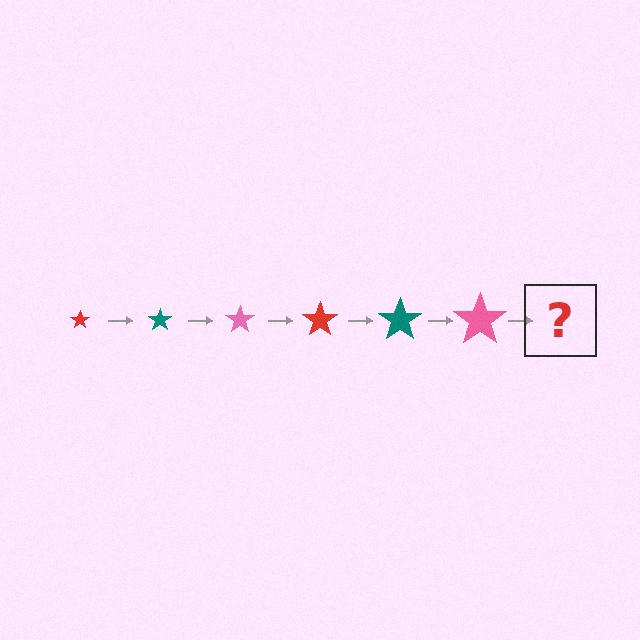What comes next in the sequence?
The next element should be a red star, larger than the previous one.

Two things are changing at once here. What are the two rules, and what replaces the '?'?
The two rules are that the star grows larger each step and the color cycles through red, teal, and pink. The '?' should be a red star, larger than the previous one.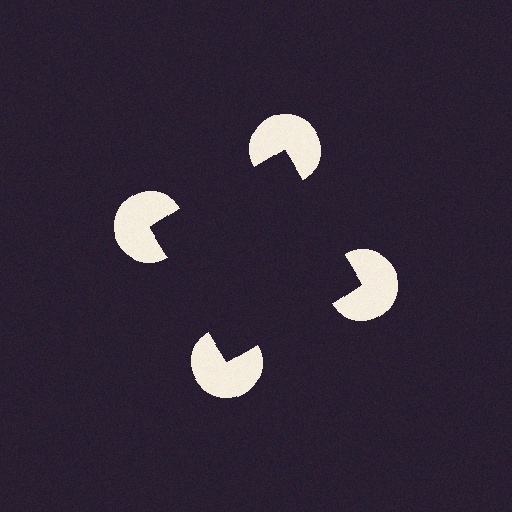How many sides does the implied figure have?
4 sides.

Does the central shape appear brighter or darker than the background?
It typically appears slightly darker than the background, even though no actual brightness change is drawn.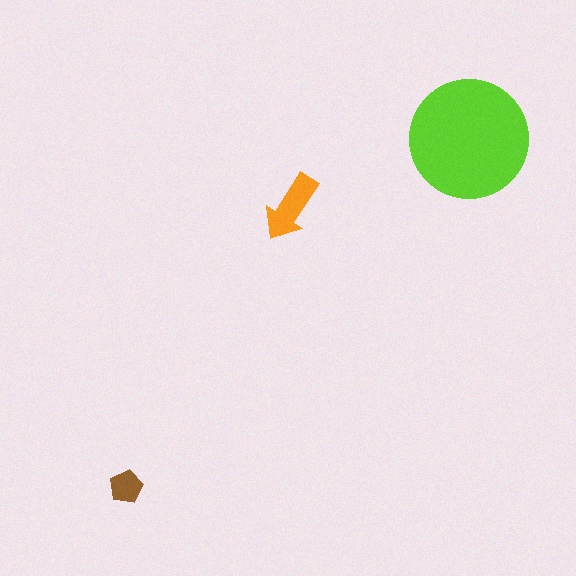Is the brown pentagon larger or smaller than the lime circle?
Smaller.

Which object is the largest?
The lime circle.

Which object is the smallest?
The brown pentagon.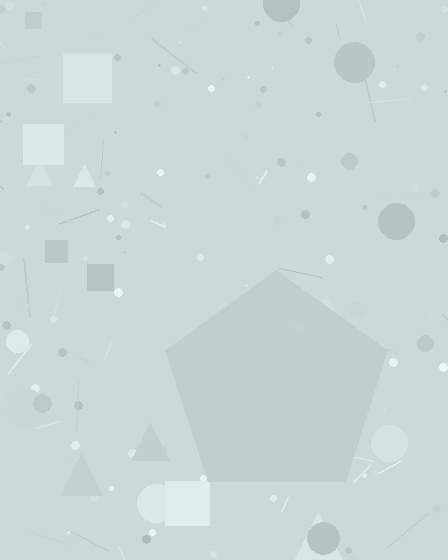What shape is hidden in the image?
A pentagon is hidden in the image.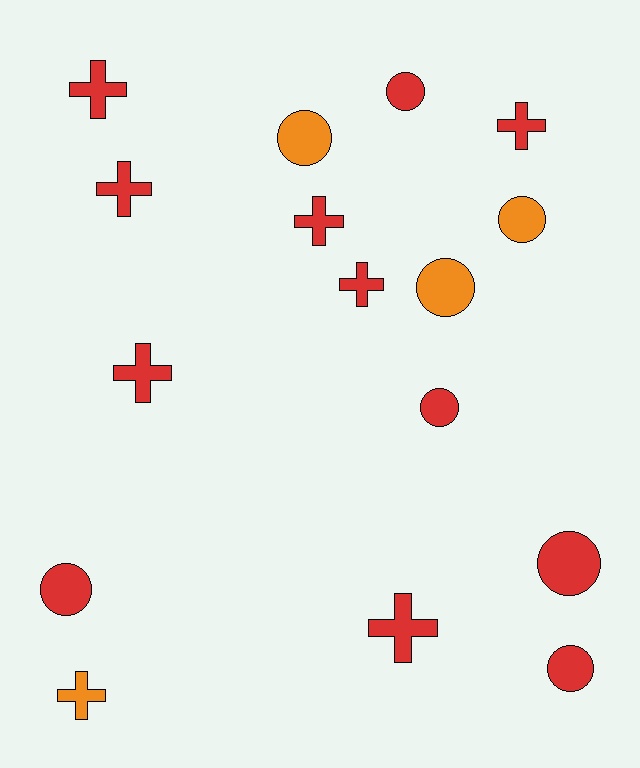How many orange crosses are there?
There is 1 orange cross.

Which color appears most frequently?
Red, with 12 objects.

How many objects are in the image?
There are 16 objects.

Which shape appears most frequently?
Circle, with 8 objects.